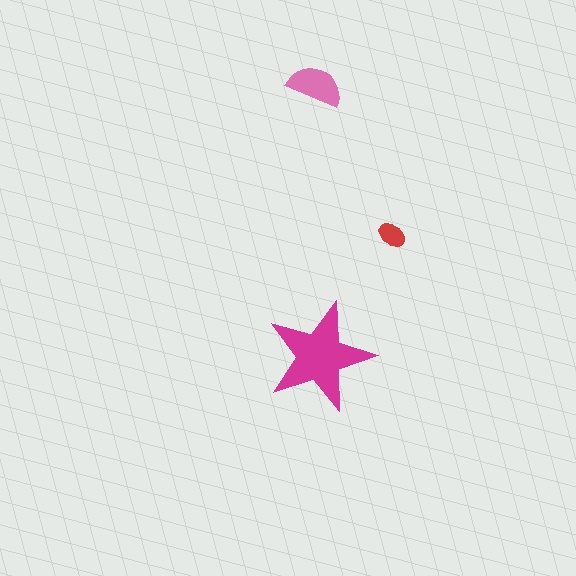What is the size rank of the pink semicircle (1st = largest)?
2nd.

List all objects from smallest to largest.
The red ellipse, the pink semicircle, the magenta star.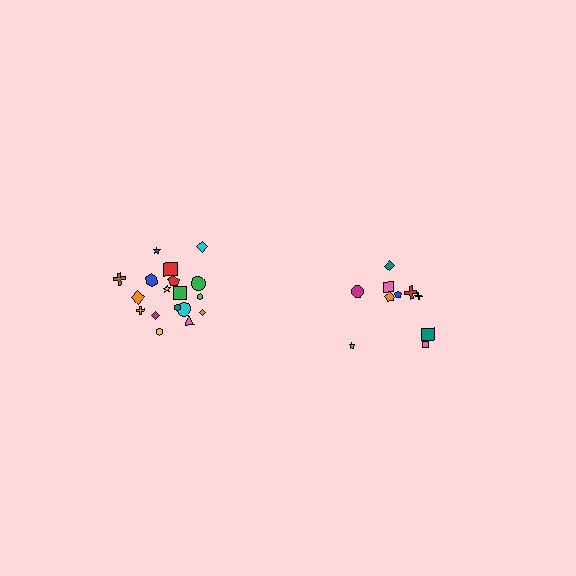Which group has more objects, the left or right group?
The left group.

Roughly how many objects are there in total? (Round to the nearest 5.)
Roughly 30 objects in total.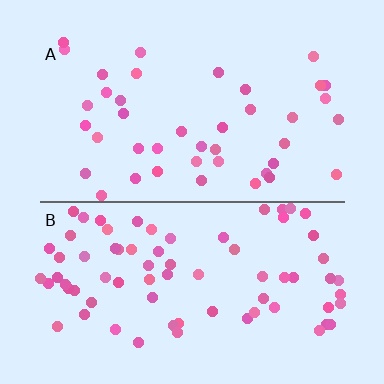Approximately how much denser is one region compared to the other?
Approximately 1.8× — region B over region A.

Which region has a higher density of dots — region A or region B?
B (the bottom).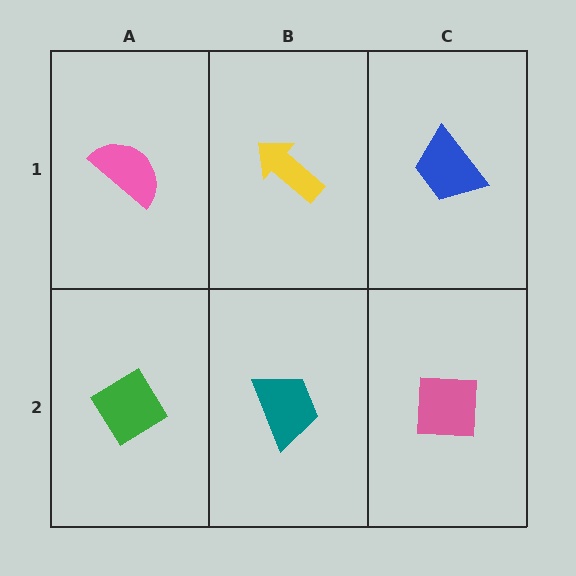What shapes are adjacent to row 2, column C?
A blue trapezoid (row 1, column C), a teal trapezoid (row 2, column B).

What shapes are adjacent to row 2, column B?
A yellow arrow (row 1, column B), a green diamond (row 2, column A), a pink square (row 2, column C).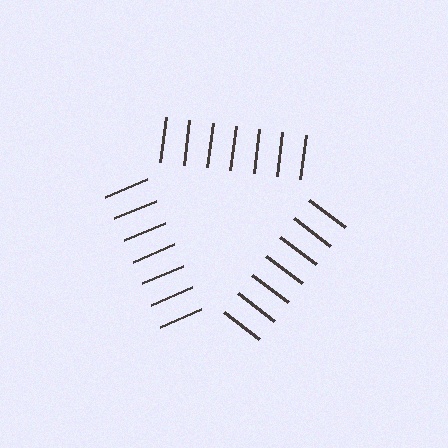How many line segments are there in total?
21 — 7 along each of the 3 edges.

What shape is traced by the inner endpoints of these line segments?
An illusory triangle — the line segments terminate on its edges but no continuous stroke is drawn.